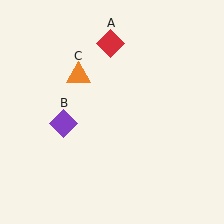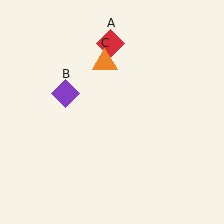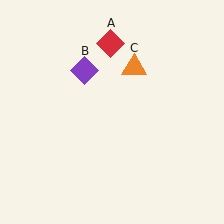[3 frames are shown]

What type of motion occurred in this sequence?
The purple diamond (object B), orange triangle (object C) rotated clockwise around the center of the scene.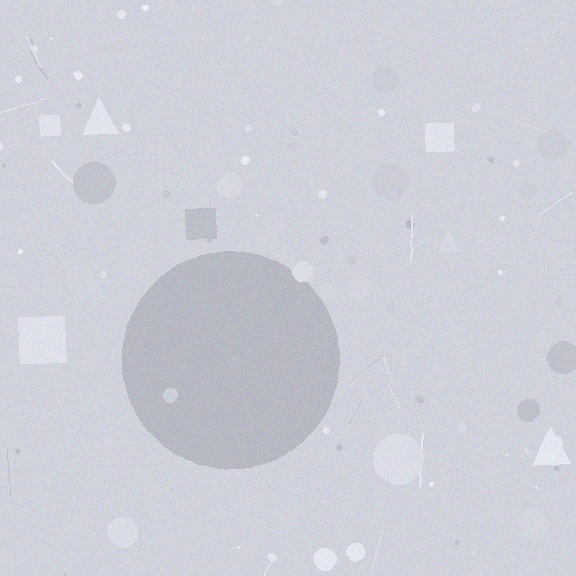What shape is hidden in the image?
A circle is hidden in the image.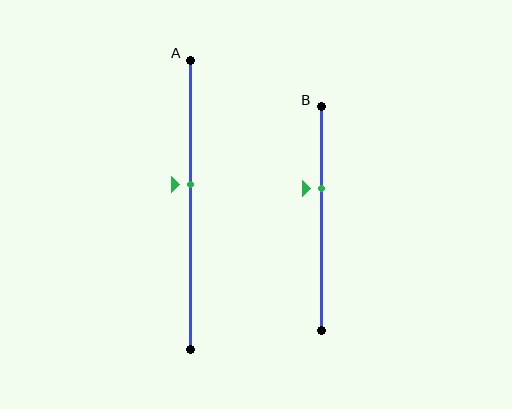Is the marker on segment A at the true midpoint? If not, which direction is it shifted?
No, the marker on segment A is shifted upward by about 7% of the segment length.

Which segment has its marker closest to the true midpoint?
Segment A has its marker closest to the true midpoint.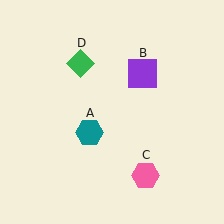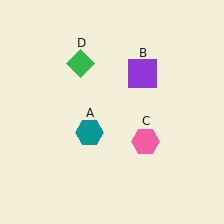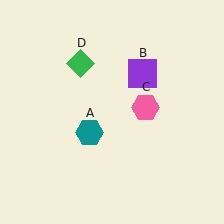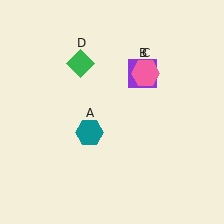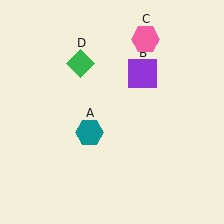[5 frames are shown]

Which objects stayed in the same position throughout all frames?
Teal hexagon (object A) and purple square (object B) and green diamond (object D) remained stationary.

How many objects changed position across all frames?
1 object changed position: pink hexagon (object C).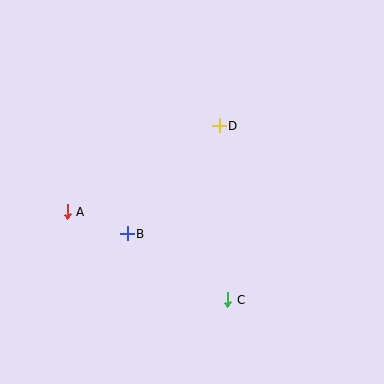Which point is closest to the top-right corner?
Point D is closest to the top-right corner.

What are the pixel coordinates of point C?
Point C is at (228, 300).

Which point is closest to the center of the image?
Point D at (219, 126) is closest to the center.